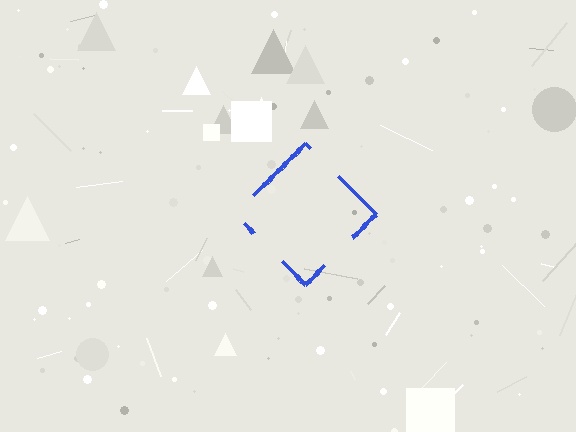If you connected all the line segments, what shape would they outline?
They would outline a diamond.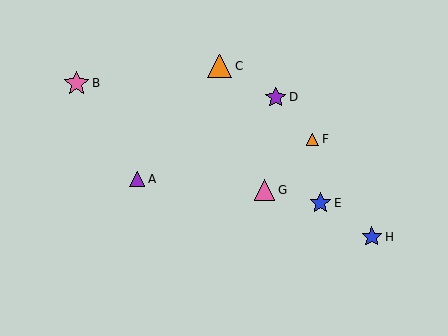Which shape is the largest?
The pink star (labeled B) is the largest.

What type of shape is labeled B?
Shape B is a pink star.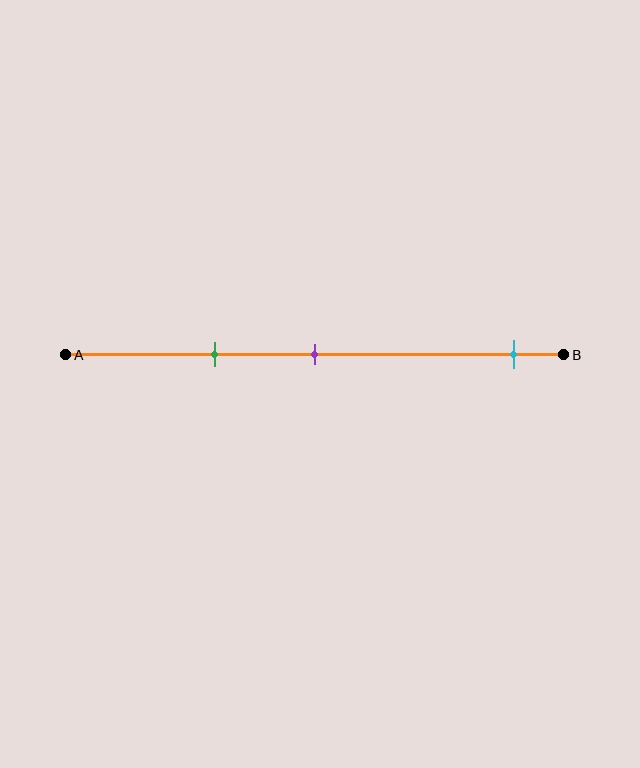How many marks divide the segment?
There are 3 marks dividing the segment.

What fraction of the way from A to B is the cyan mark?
The cyan mark is approximately 90% (0.9) of the way from A to B.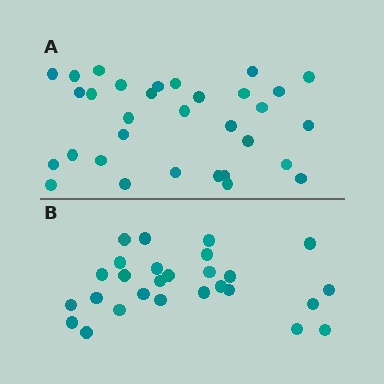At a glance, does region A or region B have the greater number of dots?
Region A (the top region) has more dots.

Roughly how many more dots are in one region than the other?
Region A has about 5 more dots than region B.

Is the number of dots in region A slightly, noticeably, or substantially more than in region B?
Region A has only slightly more — the two regions are fairly close. The ratio is roughly 1.2 to 1.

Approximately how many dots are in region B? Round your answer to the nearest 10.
About 30 dots. (The exact count is 27, which rounds to 30.)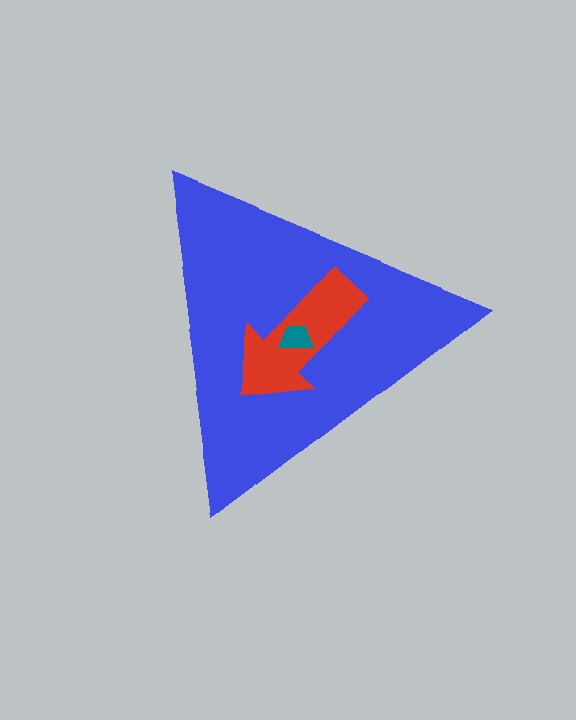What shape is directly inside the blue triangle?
The red arrow.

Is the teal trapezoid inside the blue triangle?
Yes.